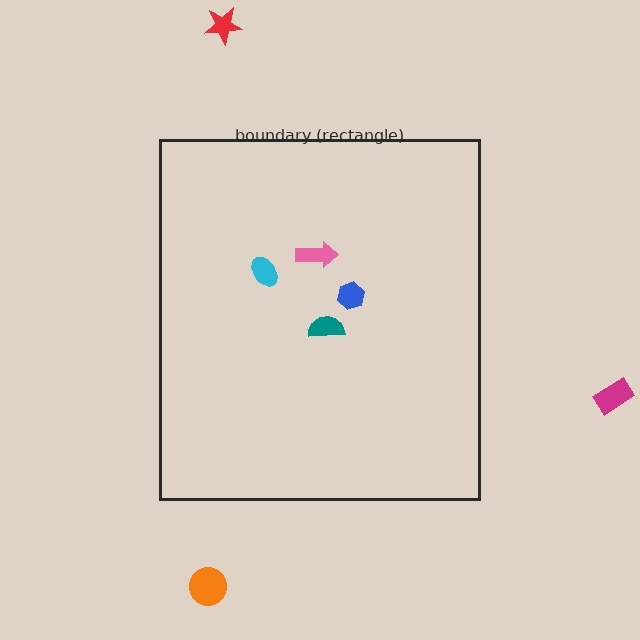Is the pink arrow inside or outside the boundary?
Inside.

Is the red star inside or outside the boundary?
Outside.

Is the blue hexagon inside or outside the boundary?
Inside.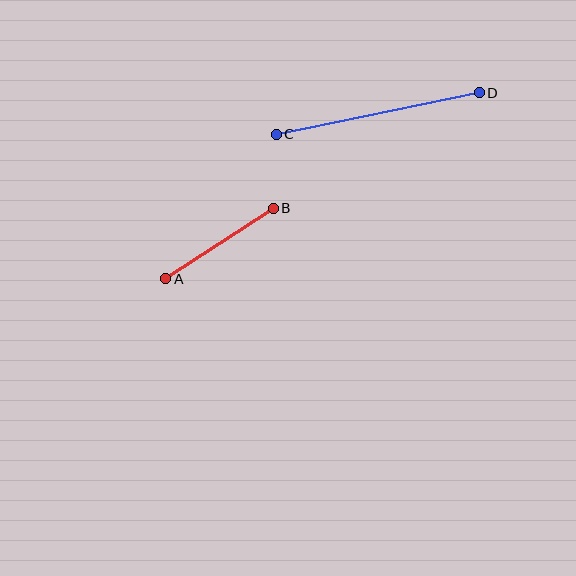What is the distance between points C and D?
The distance is approximately 207 pixels.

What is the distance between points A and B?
The distance is approximately 128 pixels.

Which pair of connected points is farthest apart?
Points C and D are farthest apart.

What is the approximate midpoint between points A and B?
The midpoint is at approximately (220, 243) pixels.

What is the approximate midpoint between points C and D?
The midpoint is at approximately (378, 113) pixels.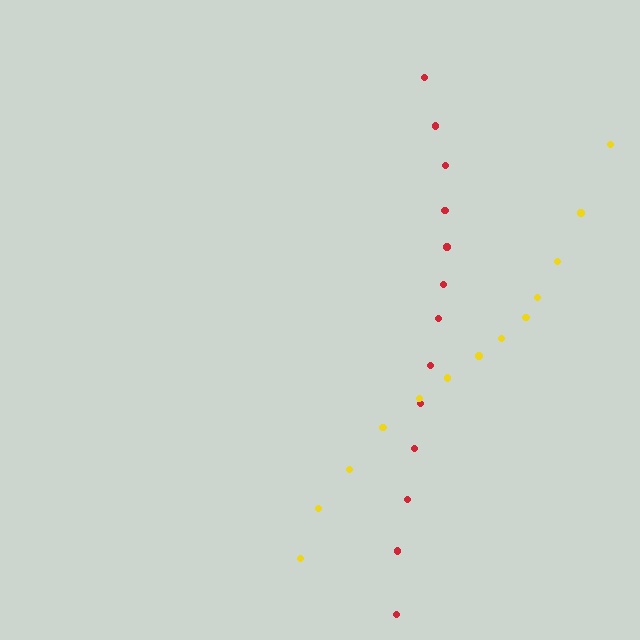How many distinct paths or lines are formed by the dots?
There are 2 distinct paths.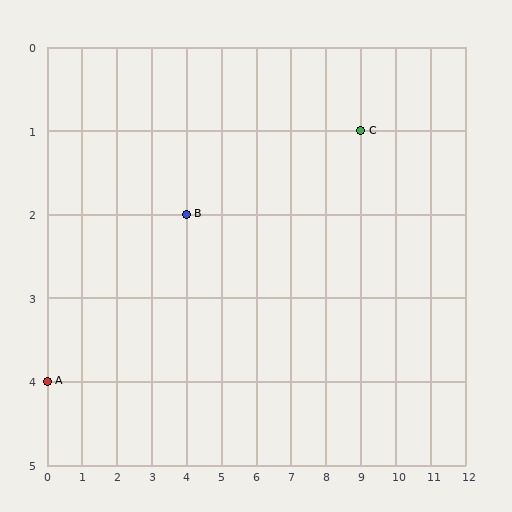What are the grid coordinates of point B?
Point B is at grid coordinates (4, 2).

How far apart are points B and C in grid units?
Points B and C are 5 columns and 1 row apart (about 5.1 grid units diagonally).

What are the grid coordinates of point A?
Point A is at grid coordinates (0, 4).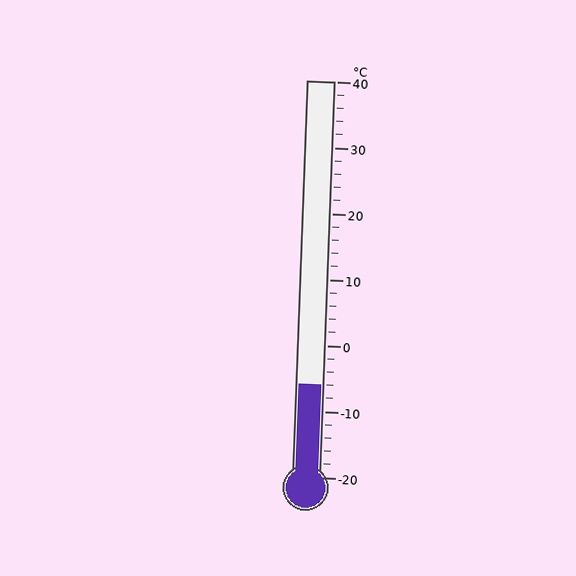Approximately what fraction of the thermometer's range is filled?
The thermometer is filled to approximately 25% of its range.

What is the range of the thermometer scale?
The thermometer scale ranges from -20°C to 40°C.